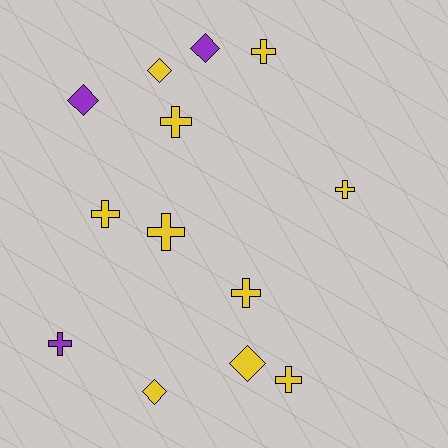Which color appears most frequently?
Yellow, with 10 objects.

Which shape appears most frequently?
Cross, with 8 objects.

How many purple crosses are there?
There is 1 purple cross.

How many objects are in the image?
There are 13 objects.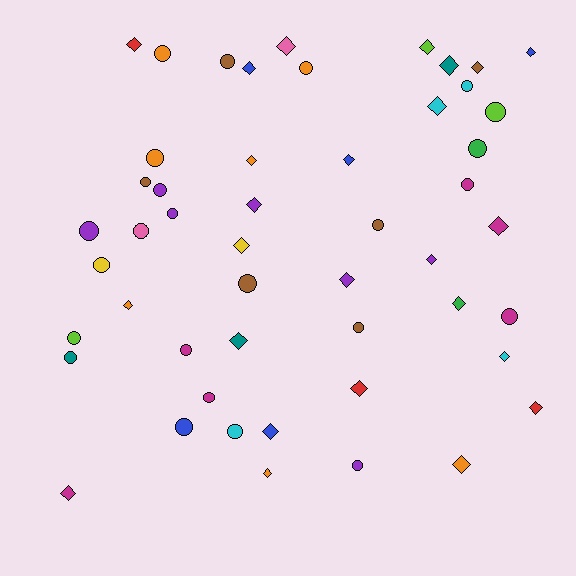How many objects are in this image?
There are 50 objects.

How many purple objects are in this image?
There are 7 purple objects.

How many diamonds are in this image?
There are 25 diamonds.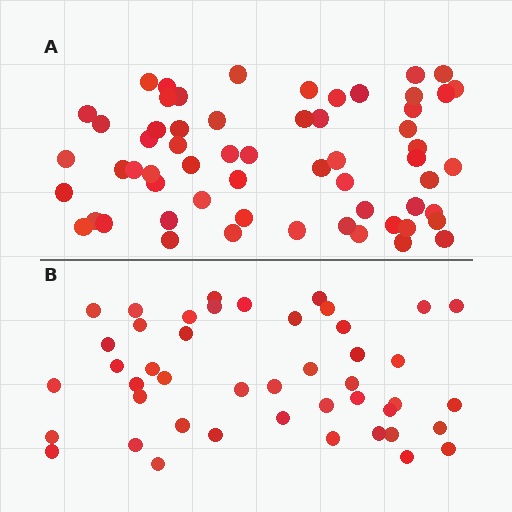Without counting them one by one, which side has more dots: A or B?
Region A (the top region) has more dots.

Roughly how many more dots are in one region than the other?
Region A has approximately 15 more dots than region B.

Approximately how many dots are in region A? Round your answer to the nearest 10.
About 60 dots.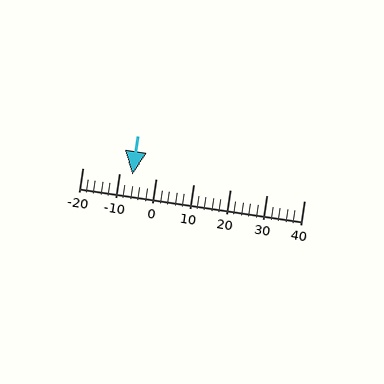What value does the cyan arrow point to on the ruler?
The cyan arrow points to approximately -6.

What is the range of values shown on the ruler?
The ruler shows values from -20 to 40.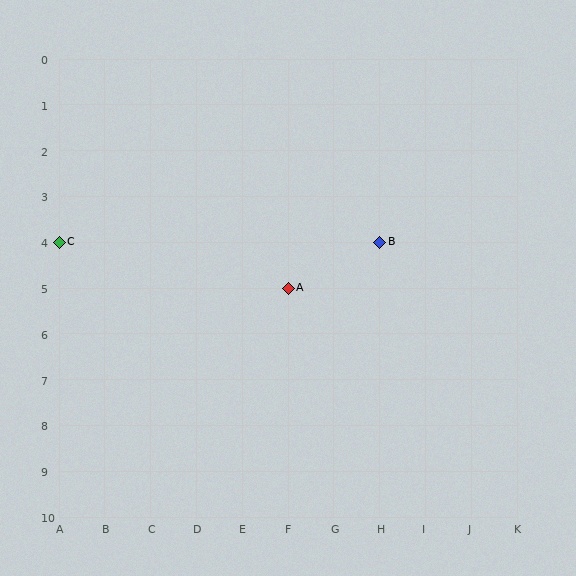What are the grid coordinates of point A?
Point A is at grid coordinates (F, 5).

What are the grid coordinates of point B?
Point B is at grid coordinates (H, 4).